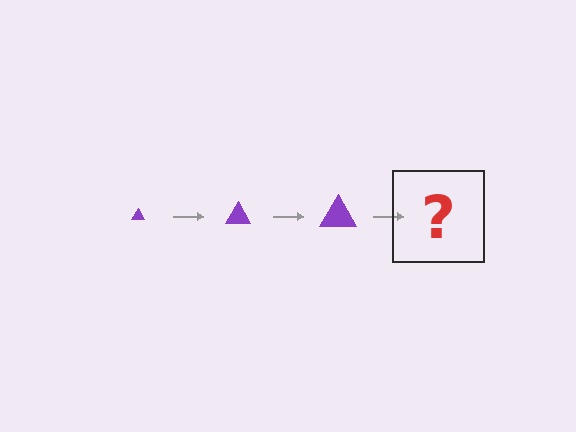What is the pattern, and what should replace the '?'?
The pattern is that the triangle gets progressively larger each step. The '?' should be a purple triangle, larger than the previous one.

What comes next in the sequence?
The next element should be a purple triangle, larger than the previous one.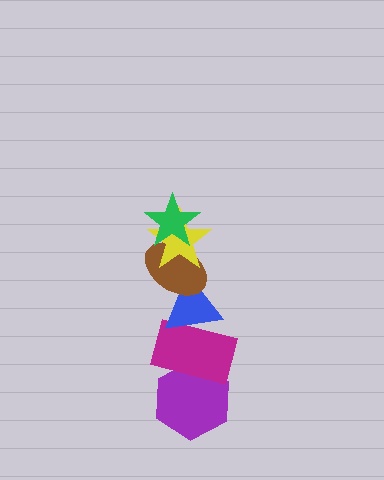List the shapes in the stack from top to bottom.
From top to bottom: the green star, the yellow star, the brown ellipse, the blue triangle, the magenta rectangle, the purple hexagon.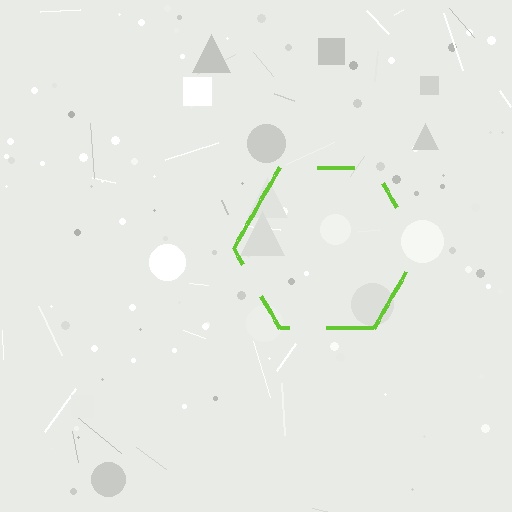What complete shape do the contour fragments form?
The contour fragments form a hexagon.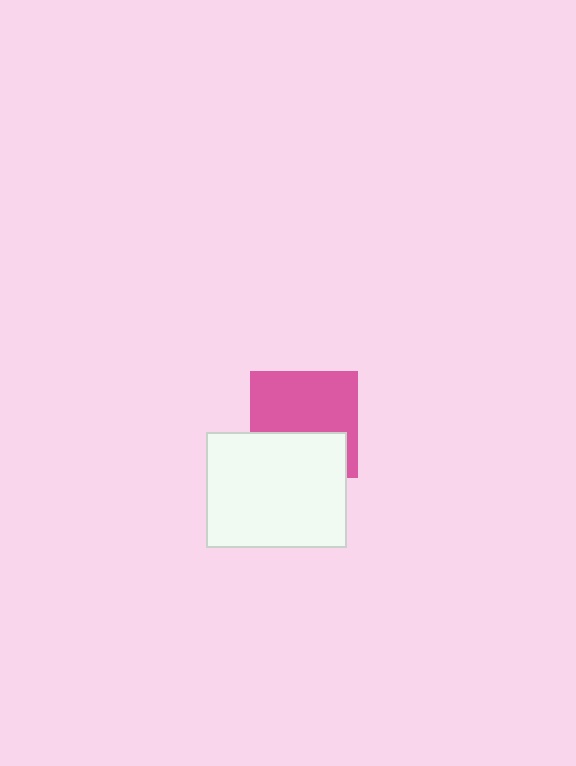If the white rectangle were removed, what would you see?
You would see the complete pink square.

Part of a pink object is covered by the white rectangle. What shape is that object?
It is a square.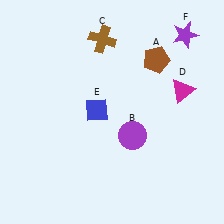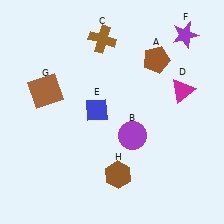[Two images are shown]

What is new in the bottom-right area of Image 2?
A brown hexagon (H) was added in the bottom-right area of Image 2.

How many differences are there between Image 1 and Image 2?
There are 2 differences between the two images.